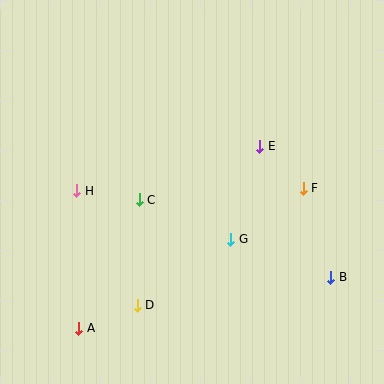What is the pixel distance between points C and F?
The distance between C and F is 164 pixels.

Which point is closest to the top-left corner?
Point H is closest to the top-left corner.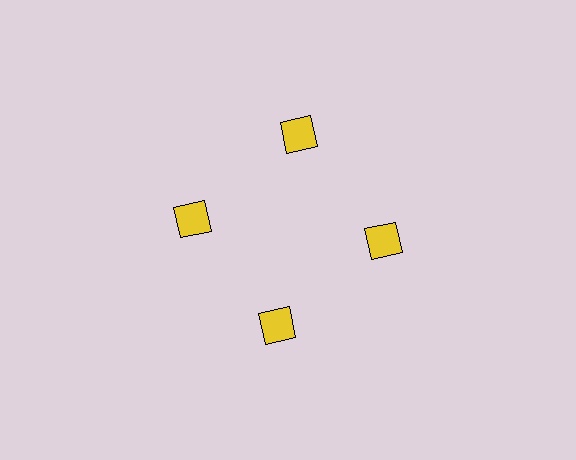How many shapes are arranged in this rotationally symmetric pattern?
There are 4 shapes, arranged in 4 groups of 1.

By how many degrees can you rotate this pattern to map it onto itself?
The pattern maps onto itself every 90 degrees of rotation.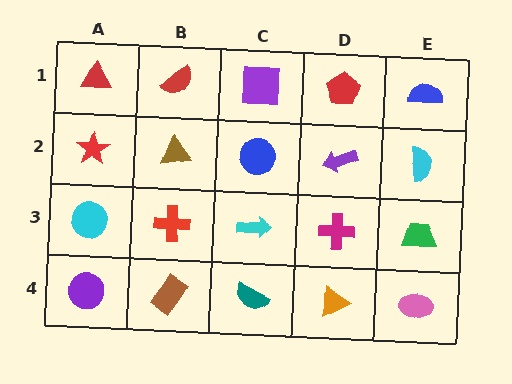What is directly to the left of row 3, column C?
A red cross.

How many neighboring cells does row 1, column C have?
3.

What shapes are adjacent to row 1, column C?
A blue circle (row 2, column C), a red semicircle (row 1, column B), a red pentagon (row 1, column D).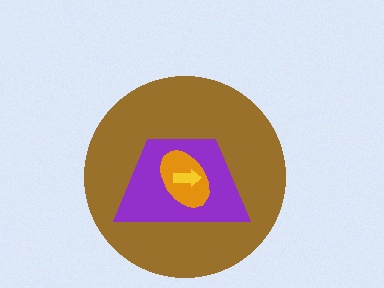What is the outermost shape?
The brown circle.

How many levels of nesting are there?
4.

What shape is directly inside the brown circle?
The purple trapezoid.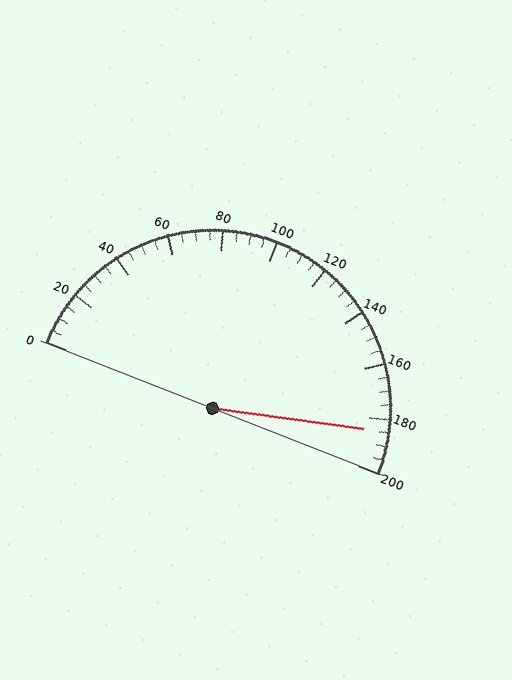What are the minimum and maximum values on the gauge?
The gauge ranges from 0 to 200.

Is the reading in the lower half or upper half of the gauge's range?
The reading is in the upper half of the range (0 to 200).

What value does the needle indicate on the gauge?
The needle indicates approximately 185.